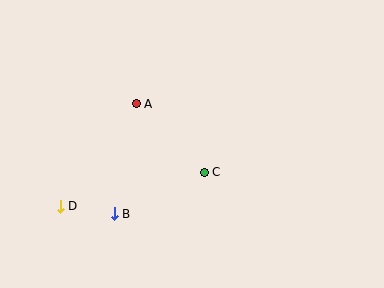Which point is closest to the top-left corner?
Point A is closest to the top-left corner.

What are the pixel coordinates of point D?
Point D is at (60, 206).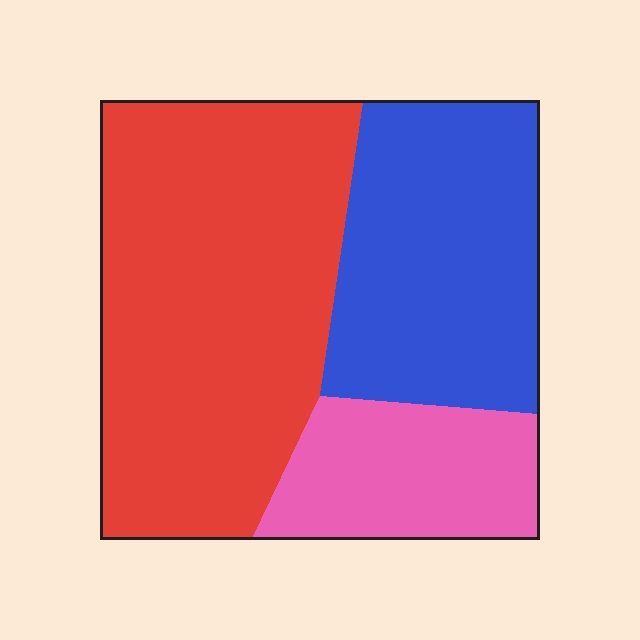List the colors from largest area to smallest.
From largest to smallest: red, blue, pink.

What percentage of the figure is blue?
Blue takes up about one third (1/3) of the figure.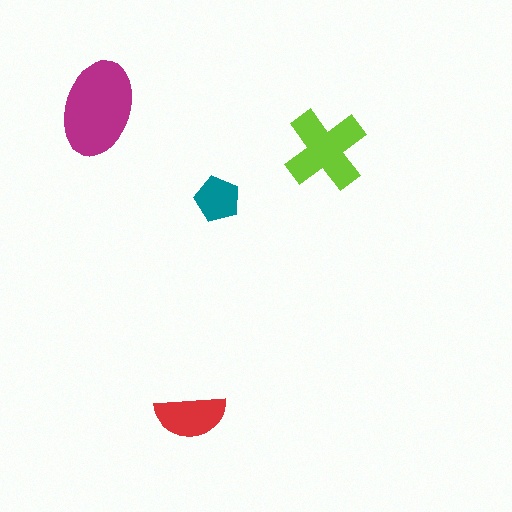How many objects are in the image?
There are 4 objects in the image.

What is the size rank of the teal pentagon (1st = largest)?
4th.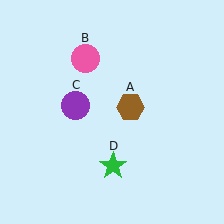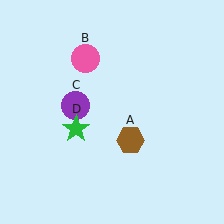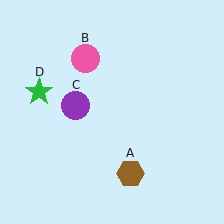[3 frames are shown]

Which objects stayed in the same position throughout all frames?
Pink circle (object B) and purple circle (object C) remained stationary.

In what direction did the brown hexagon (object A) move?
The brown hexagon (object A) moved down.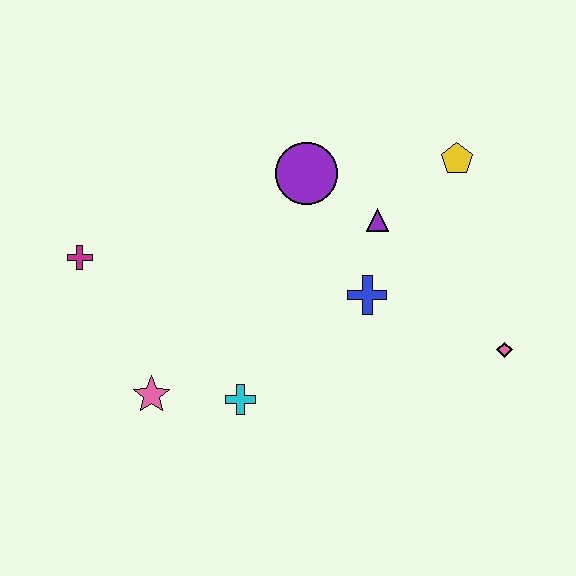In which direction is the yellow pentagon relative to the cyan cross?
The yellow pentagon is above the cyan cross.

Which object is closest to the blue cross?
The purple triangle is closest to the blue cross.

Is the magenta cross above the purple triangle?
No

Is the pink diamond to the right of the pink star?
Yes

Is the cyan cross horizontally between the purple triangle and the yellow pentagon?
No